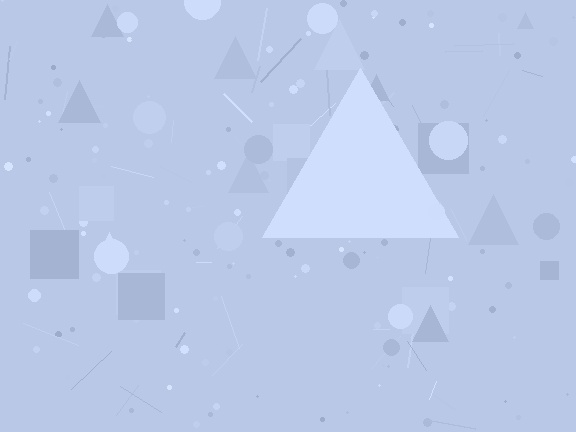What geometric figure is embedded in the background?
A triangle is embedded in the background.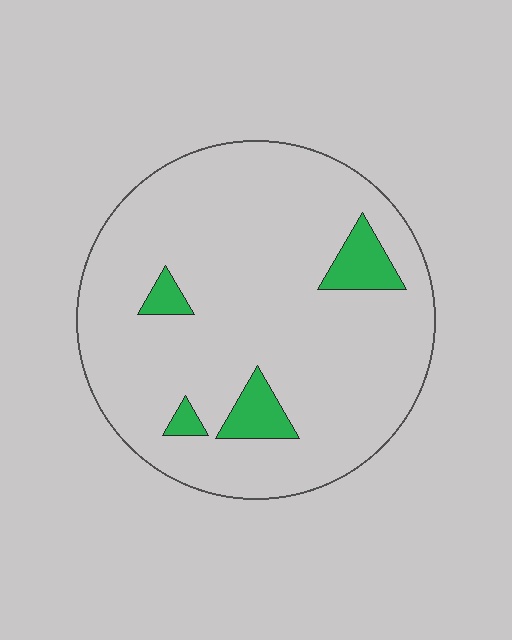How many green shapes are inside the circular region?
4.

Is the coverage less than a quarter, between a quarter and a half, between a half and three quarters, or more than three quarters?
Less than a quarter.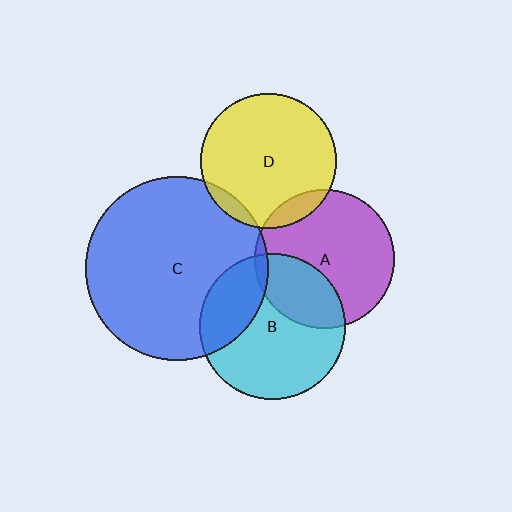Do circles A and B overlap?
Yes.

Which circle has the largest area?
Circle C (blue).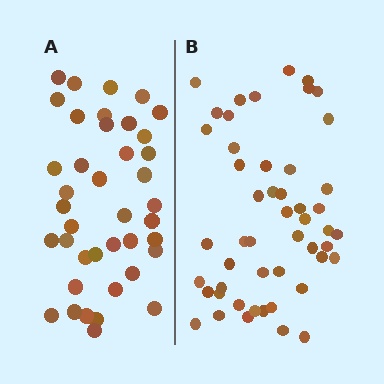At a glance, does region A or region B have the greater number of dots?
Region B (the right region) has more dots.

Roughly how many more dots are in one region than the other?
Region B has roughly 10 or so more dots than region A.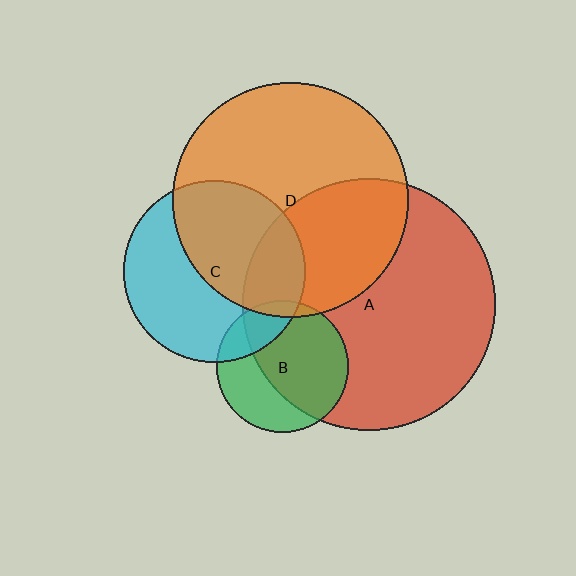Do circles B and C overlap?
Yes.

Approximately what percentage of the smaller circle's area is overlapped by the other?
Approximately 20%.